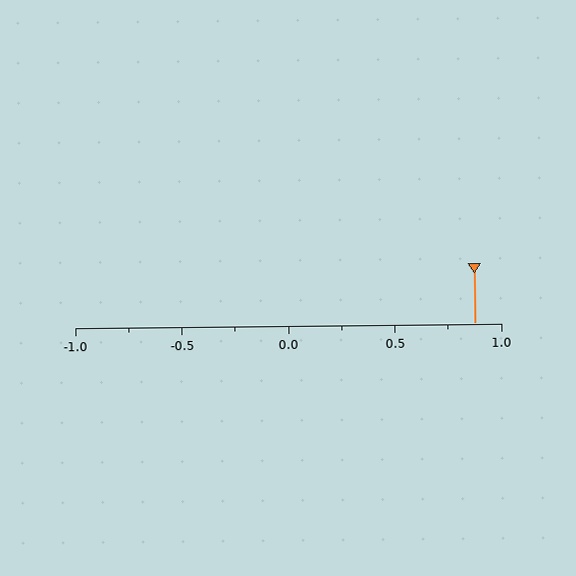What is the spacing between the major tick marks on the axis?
The major ticks are spaced 0.5 apart.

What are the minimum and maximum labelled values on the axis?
The axis runs from -1.0 to 1.0.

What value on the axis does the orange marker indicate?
The marker indicates approximately 0.88.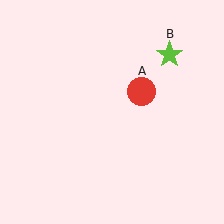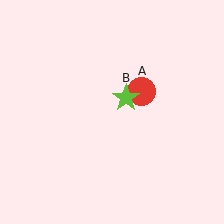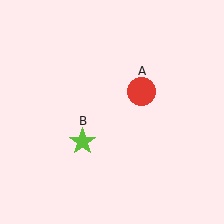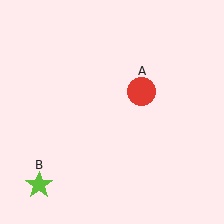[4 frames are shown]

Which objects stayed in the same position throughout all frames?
Red circle (object A) remained stationary.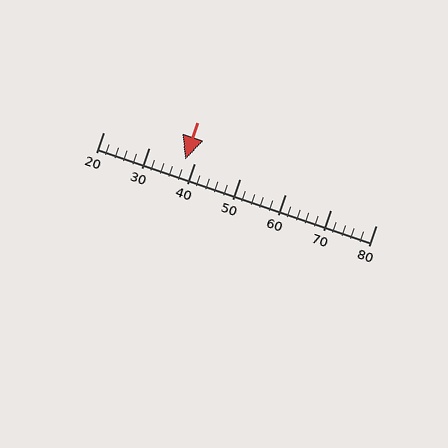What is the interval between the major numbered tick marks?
The major tick marks are spaced 10 units apart.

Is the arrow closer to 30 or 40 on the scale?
The arrow is closer to 40.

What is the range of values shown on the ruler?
The ruler shows values from 20 to 80.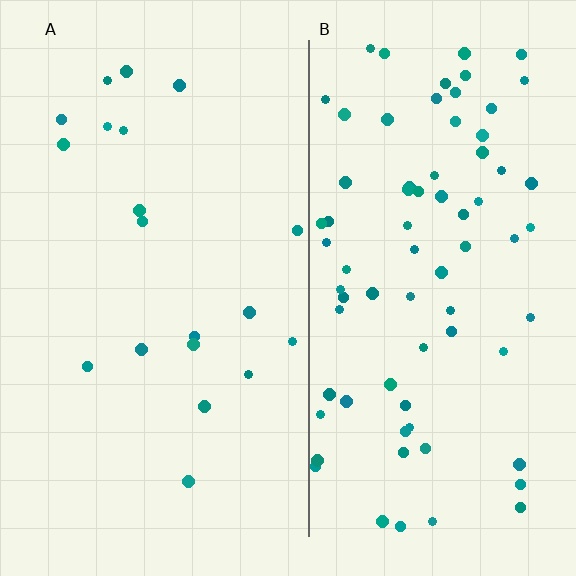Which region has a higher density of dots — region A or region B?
B (the right).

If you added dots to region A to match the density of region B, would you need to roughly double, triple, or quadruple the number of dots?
Approximately quadruple.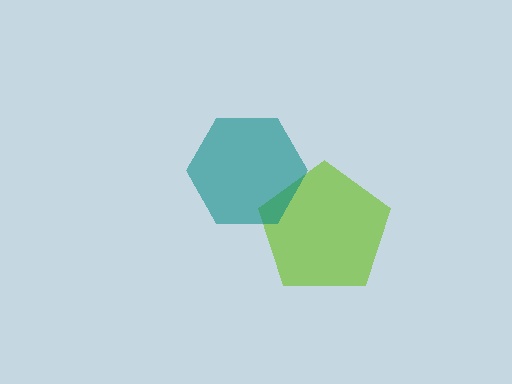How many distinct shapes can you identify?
There are 2 distinct shapes: a lime pentagon, a teal hexagon.